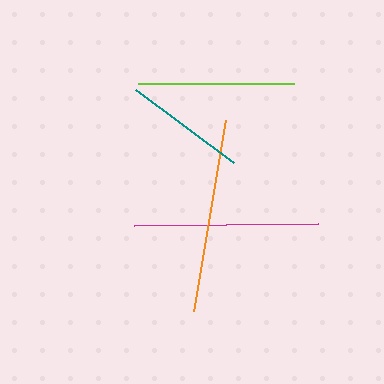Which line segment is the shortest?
The teal line is the shortest at approximately 122 pixels.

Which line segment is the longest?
The orange line is the longest at approximately 193 pixels.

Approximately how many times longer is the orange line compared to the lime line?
The orange line is approximately 1.2 times the length of the lime line.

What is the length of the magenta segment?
The magenta segment is approximately 183 pixels long.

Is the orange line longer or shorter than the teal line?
The orange line is longer than the teal line.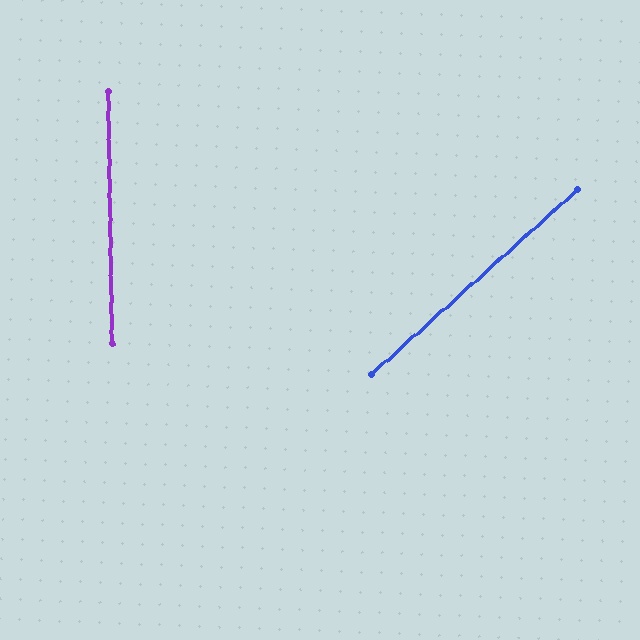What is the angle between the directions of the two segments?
Approximately 49 degrees.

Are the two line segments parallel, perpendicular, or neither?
Neither parallel nor perpendicular — they differ by about 49°.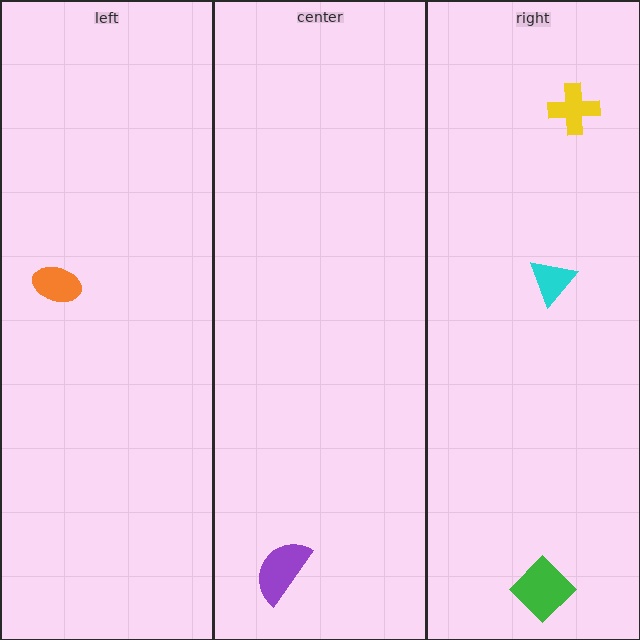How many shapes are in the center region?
1.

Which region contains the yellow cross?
The right region.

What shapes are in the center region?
The purple semicircle.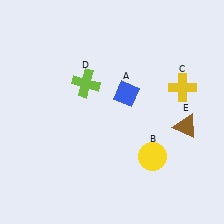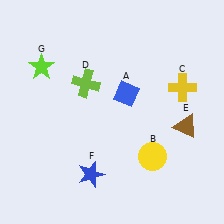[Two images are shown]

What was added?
A blue star (F), a lime star (G) were added in Image 2.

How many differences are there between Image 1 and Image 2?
There are 2 differences between the two images.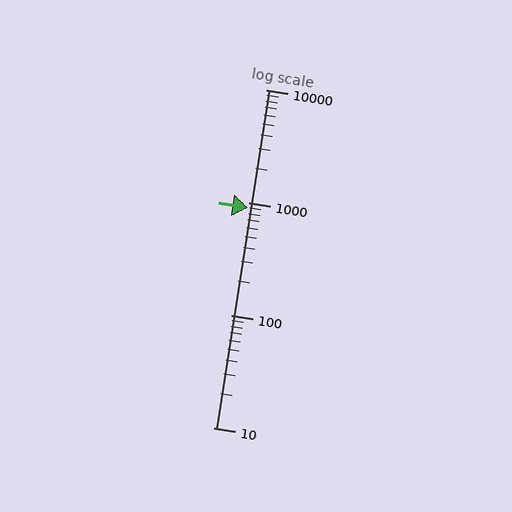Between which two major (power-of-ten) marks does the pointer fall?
The pointer is between 100 and 1000.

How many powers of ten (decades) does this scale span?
The scale spans 3 decades, from 10 to 10000.